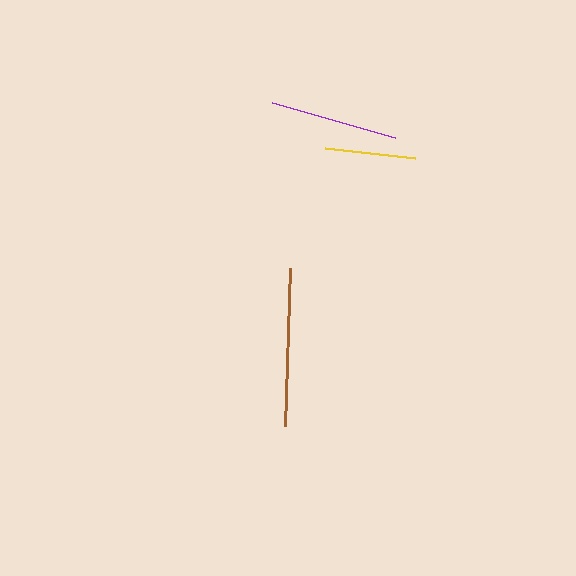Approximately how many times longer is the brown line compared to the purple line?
The brown line is approximately 1.2 times the length of the purple line.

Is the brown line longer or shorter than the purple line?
The brown line is longer than the purple line.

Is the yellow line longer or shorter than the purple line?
The purple line is longer than the yellow line.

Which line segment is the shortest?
The yellow line is the shortest at approximately 91 pixels.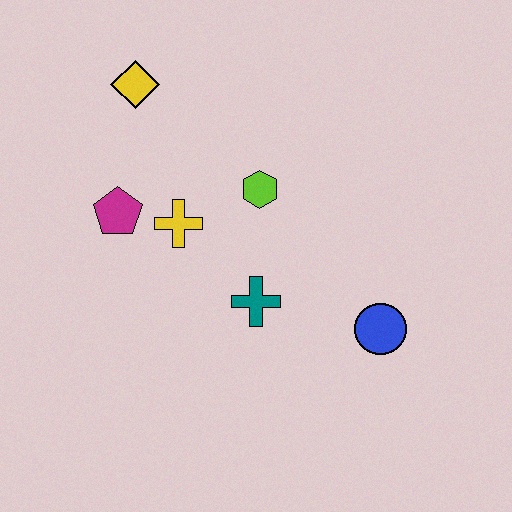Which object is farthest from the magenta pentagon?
The blue circle is farthest from the magenta pentagon.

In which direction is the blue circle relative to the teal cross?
The blue circle is to the right of the teal cross.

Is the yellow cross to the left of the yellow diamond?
No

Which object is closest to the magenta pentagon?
The yellow cross is closest to the magenta pentagon.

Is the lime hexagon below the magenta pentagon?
No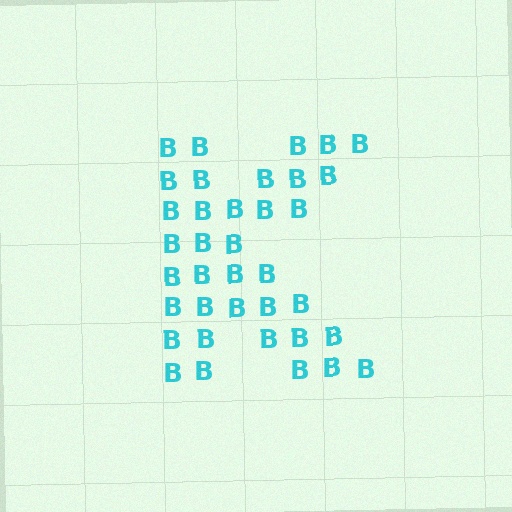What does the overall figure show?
The overall figure shows the letter K.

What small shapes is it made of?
It is made of small letter B's.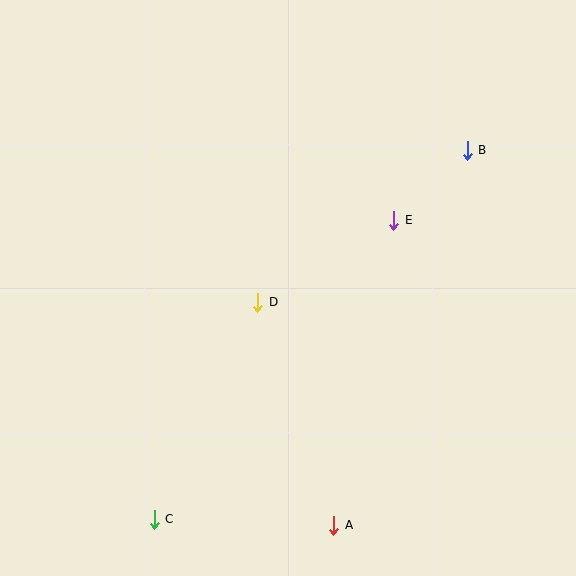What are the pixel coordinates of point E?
Point E is at (394, 220).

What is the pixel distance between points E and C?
The distance between E and C is 383 pixels.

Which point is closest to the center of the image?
Point D at (258, 302) is closest to the center.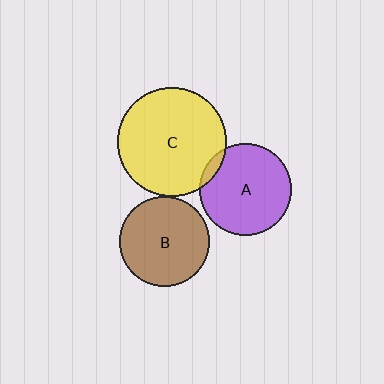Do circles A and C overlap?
Yes.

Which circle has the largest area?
Circle C (yellow).